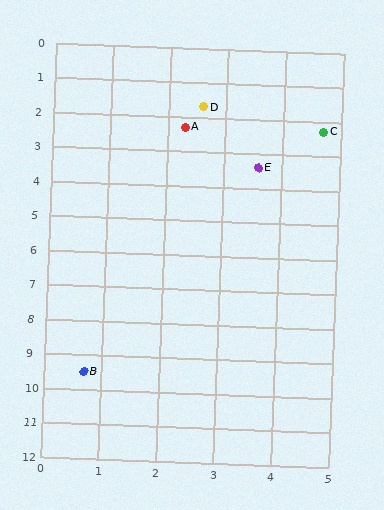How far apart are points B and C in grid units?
Points B and C are about 8.2 grid units apart.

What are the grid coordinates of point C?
Point C is at approximately (4.7, 2.3).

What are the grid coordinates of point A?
Point A is at approximately (2.3, 2.3).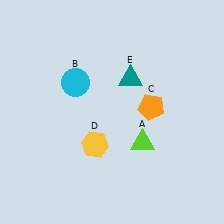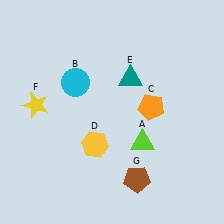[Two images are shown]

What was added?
A yellow star (F), a brown pentagon (G) were added in Image 2.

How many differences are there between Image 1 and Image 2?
There are 2 differences between the two images.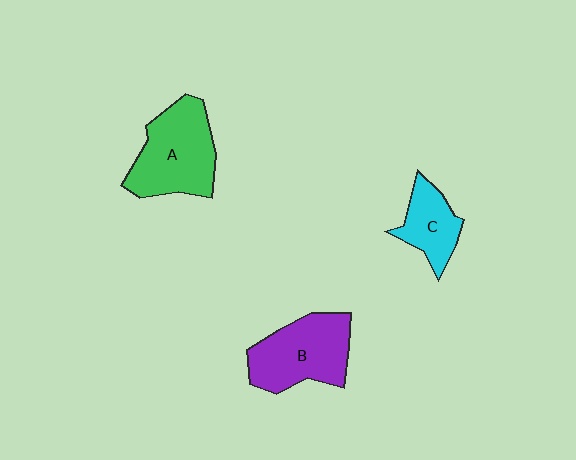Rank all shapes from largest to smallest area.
From largest to smallest: A (green), B (purple), C (cyan).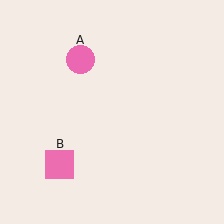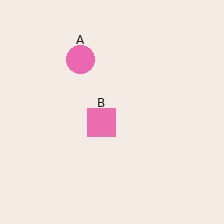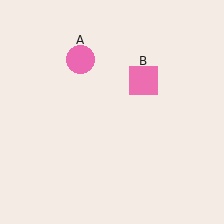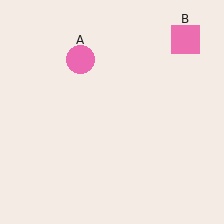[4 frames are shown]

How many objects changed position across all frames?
1 object changed position: pink square (object B).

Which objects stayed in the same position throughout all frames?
Pink circle (object A) remained stationary.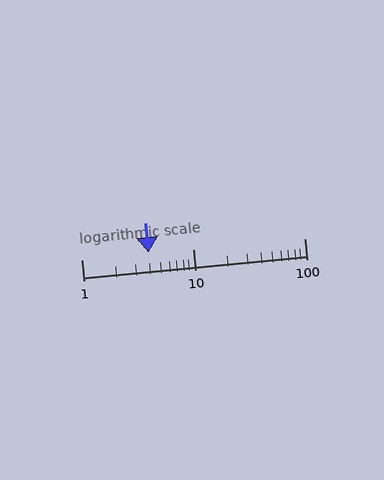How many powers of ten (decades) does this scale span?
The scale spans 2 decades, from 1 to 100.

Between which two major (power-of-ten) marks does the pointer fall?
The pointer is between 1 and 10.